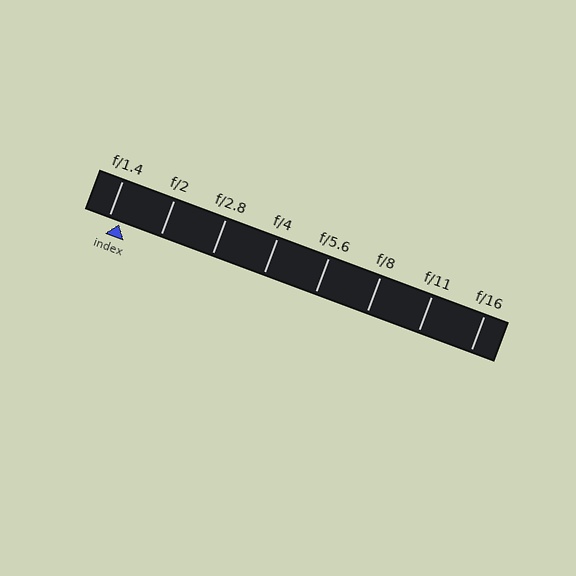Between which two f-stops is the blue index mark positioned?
The index mark is between f/1.4 and f/2.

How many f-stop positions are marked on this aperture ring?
There are 8 f-stop positions marked.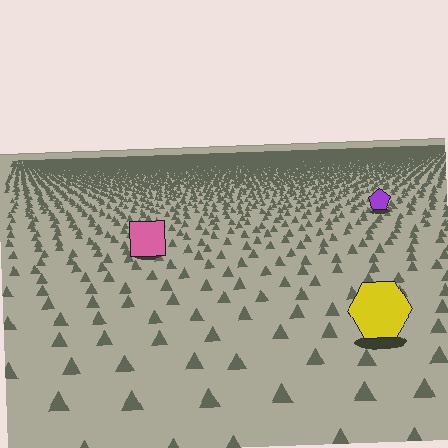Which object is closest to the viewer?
The yellow hexagon is closest. The texture marks near it are larger and more spread out.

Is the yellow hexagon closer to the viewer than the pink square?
Yes. The yellow hexagon is closer — you can tell from the texture gradient: the ground texture is coarser near it.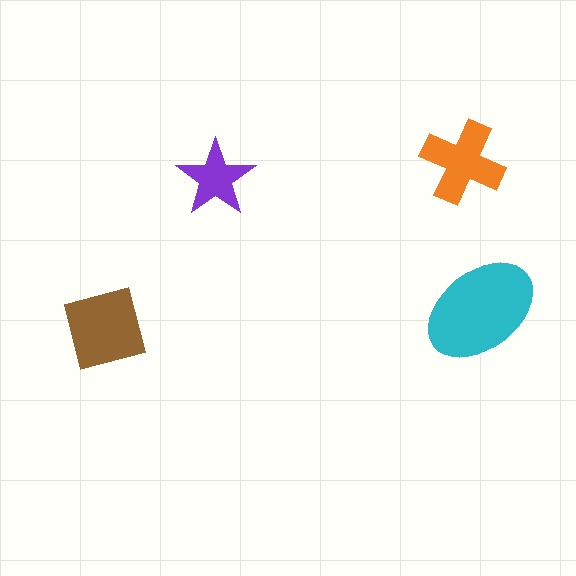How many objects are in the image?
There are 4 objects in the image.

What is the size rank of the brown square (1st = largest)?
2nd.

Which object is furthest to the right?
The cyan ellipse is rightmost.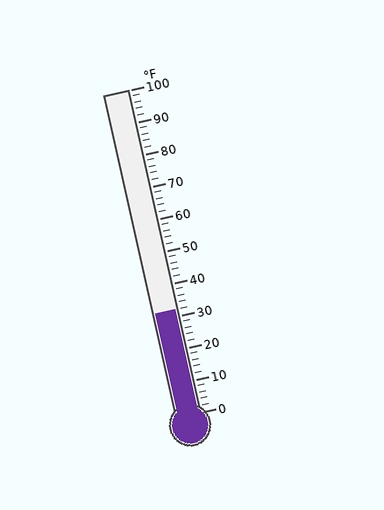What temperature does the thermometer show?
The thermometer shows approximately 32°F.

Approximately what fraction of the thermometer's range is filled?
The thermometer is filled to approximately 30% of its range.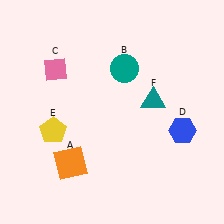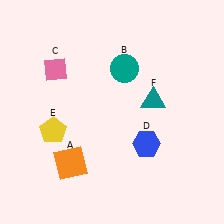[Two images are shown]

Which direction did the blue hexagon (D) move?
The blue hexagon (D) moved left.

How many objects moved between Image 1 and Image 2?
1 object moved between the two images.